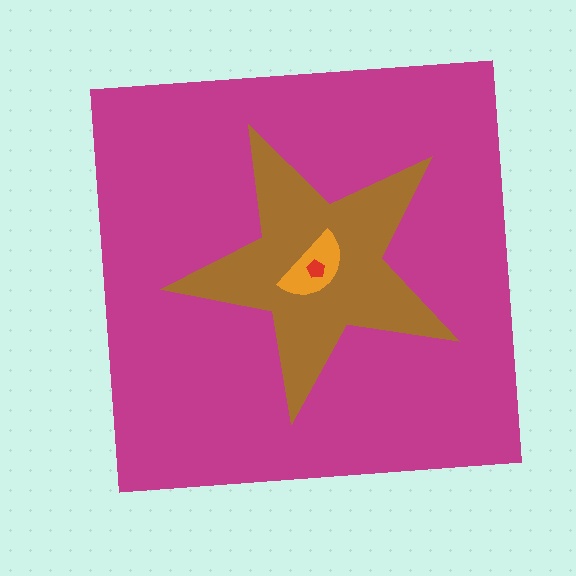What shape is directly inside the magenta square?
The brown star.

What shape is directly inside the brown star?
The orange semicircle.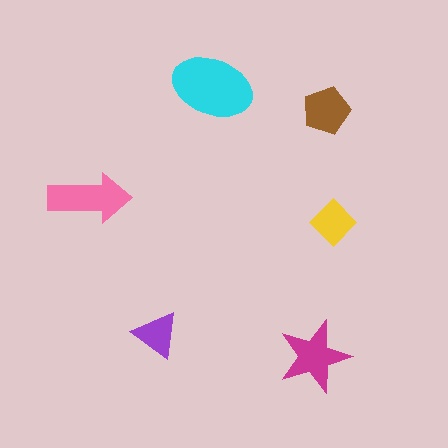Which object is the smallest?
The purple triangle.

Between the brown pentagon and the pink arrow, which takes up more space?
The pink arrow.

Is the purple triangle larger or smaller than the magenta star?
Smaller.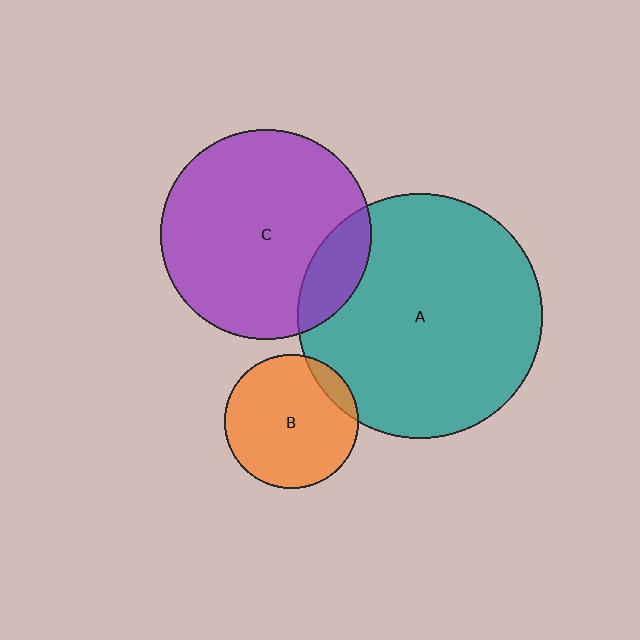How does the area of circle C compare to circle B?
Approximately 2.5 times.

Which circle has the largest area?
Circle A (teal).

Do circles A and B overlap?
Yes.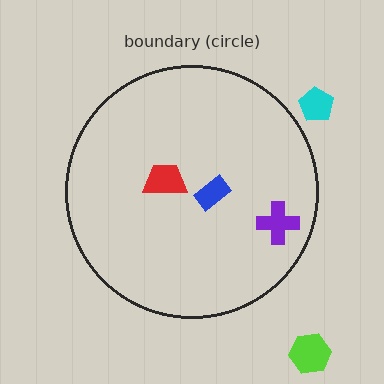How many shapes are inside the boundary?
3 inside, 2 outside.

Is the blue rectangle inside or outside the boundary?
Inside.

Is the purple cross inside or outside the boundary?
Inside.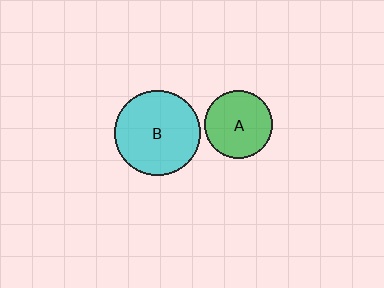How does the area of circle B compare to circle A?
Approximately 1.6 times.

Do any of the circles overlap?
No, none of the circles overlap.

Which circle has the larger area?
Circle B (cyan).